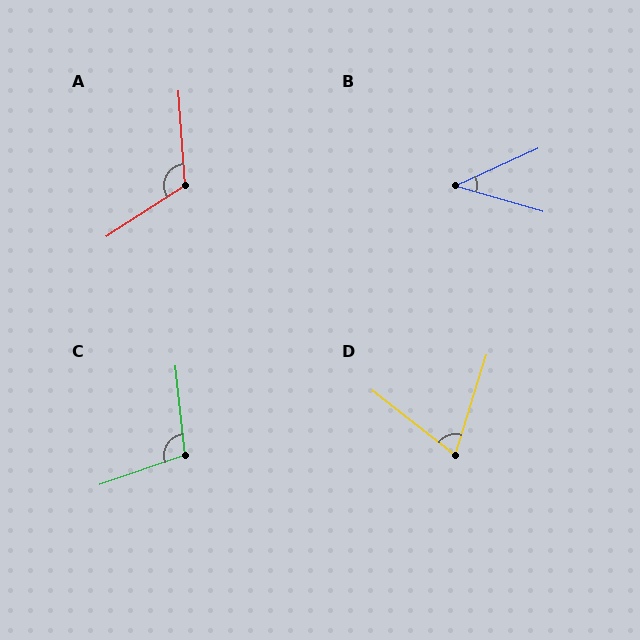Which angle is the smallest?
B, at approximately 41 degrees.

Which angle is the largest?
A, at approximately 119 degrees.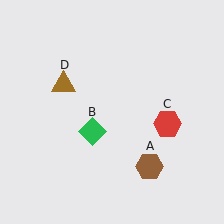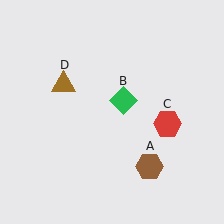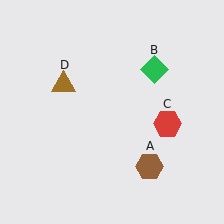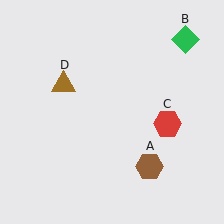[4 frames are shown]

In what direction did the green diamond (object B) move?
The green diamond (object B) moved up and to the right.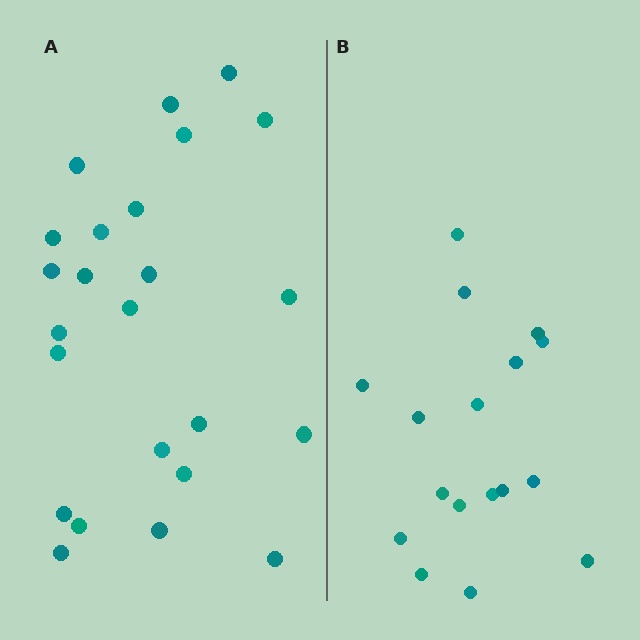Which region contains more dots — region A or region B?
Region A (the left region) has more dots.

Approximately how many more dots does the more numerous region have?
Region A has roughly 8 or so more dots than region B.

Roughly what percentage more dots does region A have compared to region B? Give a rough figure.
About 40% more.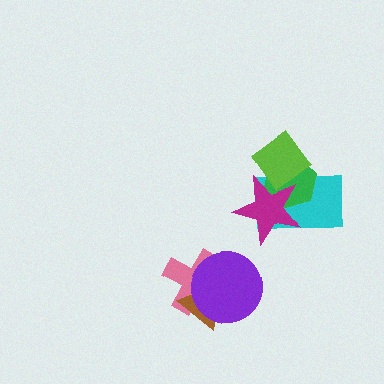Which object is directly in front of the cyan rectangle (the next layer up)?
The green hexagon is directly in front of the cyan rectangle.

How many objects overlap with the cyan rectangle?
3 objects overlap with the cyan rectangle.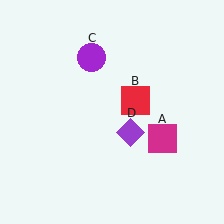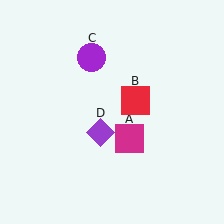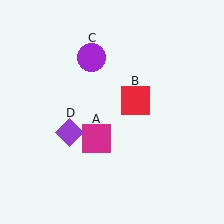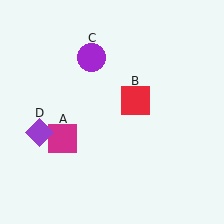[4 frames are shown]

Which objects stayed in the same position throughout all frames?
Red square (object B) and purple circle (object C) remained stationary.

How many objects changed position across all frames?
2 objects changed position: magenta square (object A), purple diamond (object D).